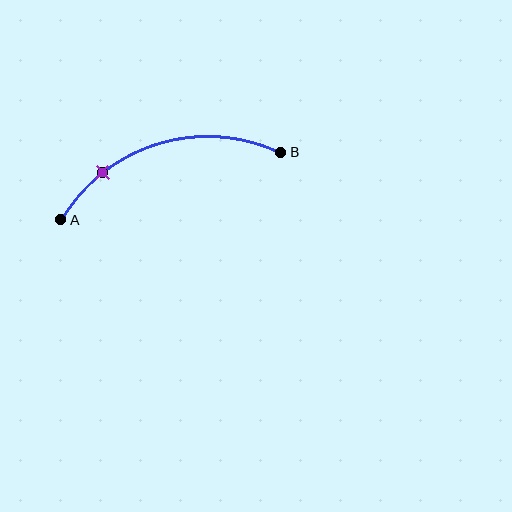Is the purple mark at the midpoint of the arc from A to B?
No. The purple mark lies on the arc but is closer to endpoint A. The arc midpoint would be at the point on the curve equidistant along the arc from both A and B.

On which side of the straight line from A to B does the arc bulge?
The arc bulges above the straight line connecting A and B.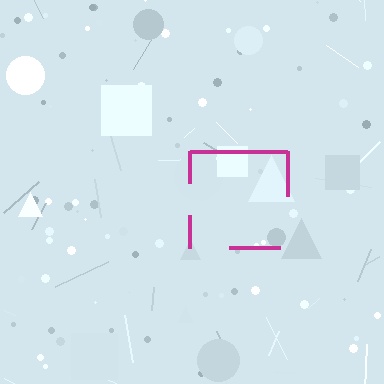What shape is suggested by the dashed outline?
The dashed outline suggests a square.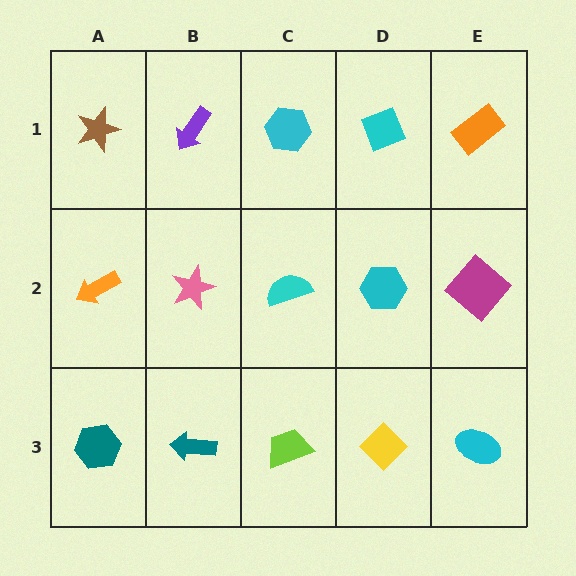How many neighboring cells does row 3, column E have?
2.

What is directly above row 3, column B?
A pink star.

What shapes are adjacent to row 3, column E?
A magenta diamond (row 2, column E), a yellow diamond (row 3, column D).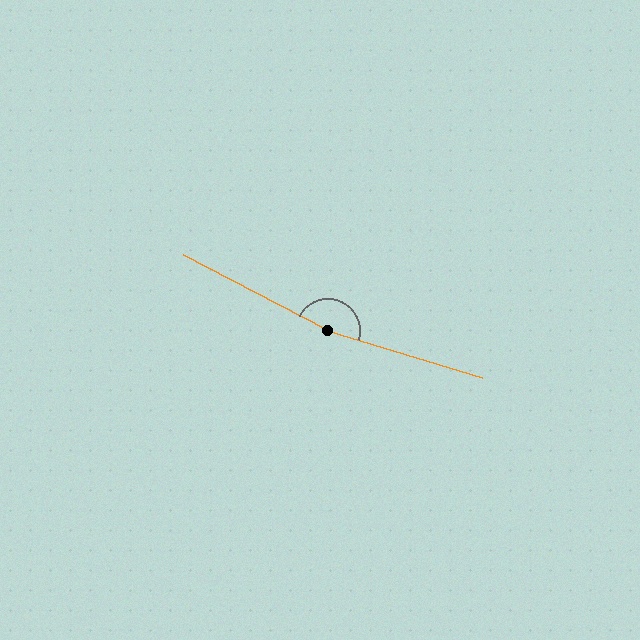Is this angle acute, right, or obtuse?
It is obtuse.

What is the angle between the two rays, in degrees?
Approximately 169 degrees.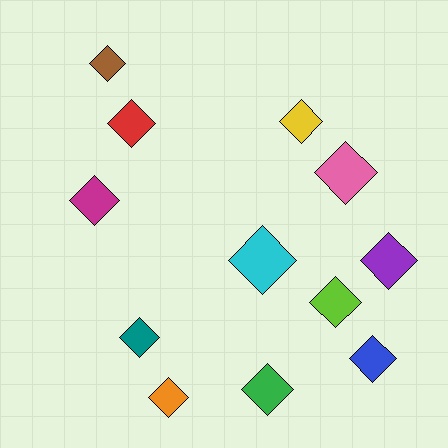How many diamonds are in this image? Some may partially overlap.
There are 12 diamonds.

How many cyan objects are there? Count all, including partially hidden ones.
There is 1 cyan object.